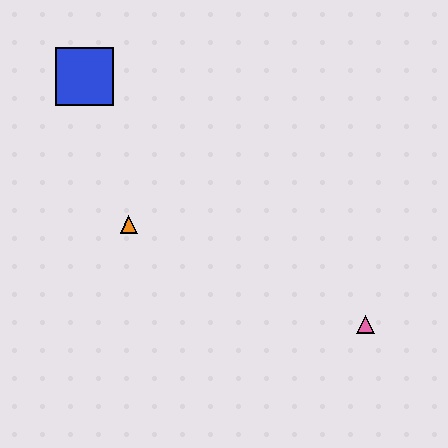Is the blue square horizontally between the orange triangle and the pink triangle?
No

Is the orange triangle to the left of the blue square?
No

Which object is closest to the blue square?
The orange triangle is closest to the blue square.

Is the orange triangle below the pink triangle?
No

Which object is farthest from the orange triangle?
The pink triangle is farthest from the orange triangle.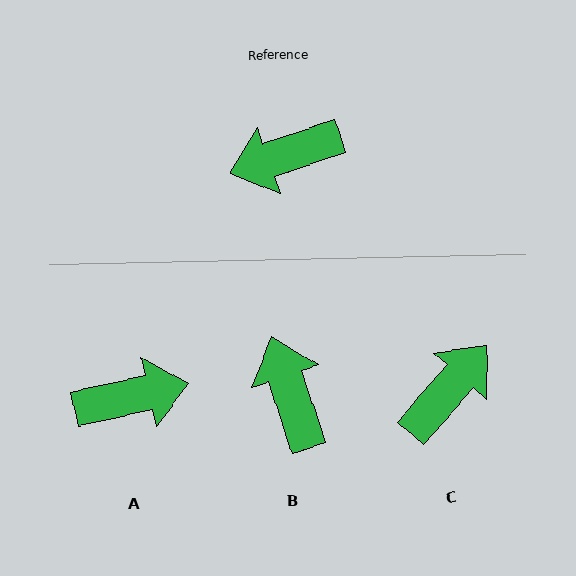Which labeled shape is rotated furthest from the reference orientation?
A, about 173 degrees away.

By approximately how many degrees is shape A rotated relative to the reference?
Approximately 173 degrees counter-clockwise.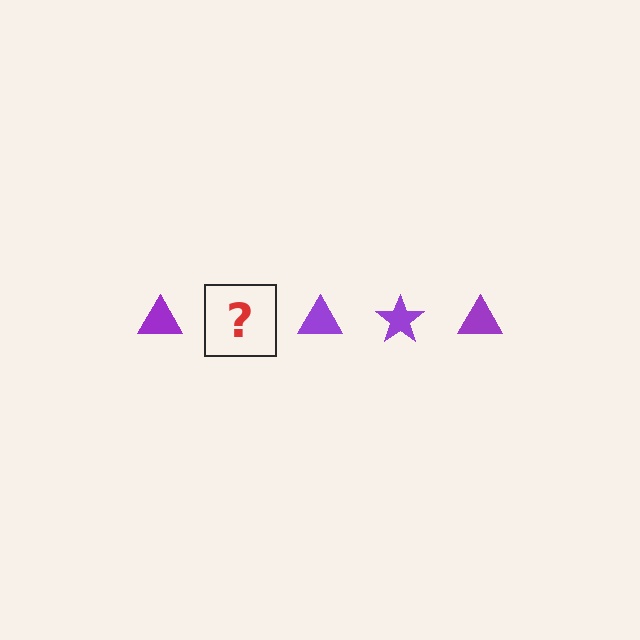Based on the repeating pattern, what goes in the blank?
The blank should be a purple star.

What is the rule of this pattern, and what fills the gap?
The rule is that the pattern cycles through triangle, star shapes in purple. The gap should be filled with a purple star.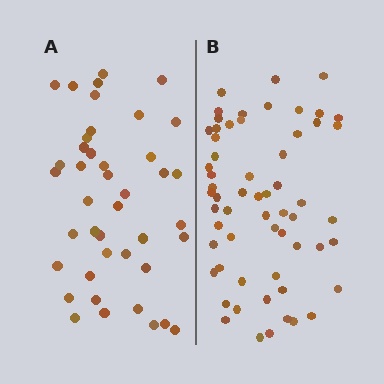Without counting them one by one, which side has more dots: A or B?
Region B (the right region) has more dots.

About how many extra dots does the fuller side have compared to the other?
Region B has approximately 20 more dots than region A.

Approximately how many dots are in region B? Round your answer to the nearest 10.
About 60 dots.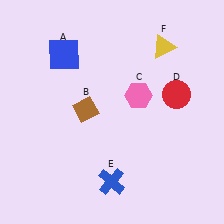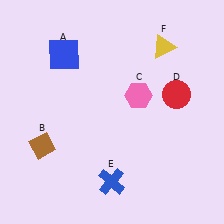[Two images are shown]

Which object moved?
The brown diamond (B) moved left.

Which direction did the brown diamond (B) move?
The brown diamond (B) moved left.